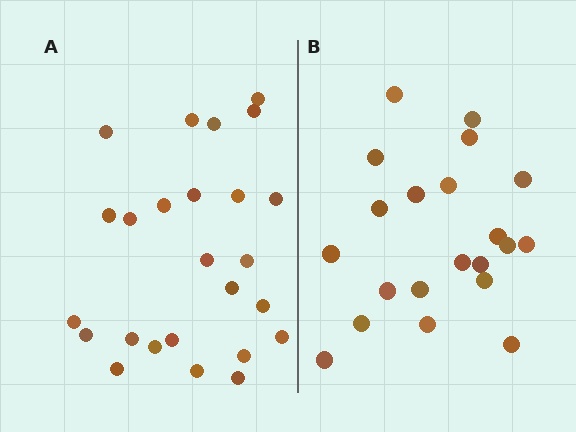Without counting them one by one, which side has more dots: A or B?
Region A (the left region) has more dots.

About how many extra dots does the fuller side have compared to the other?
Region A has about 4 more dots than region B.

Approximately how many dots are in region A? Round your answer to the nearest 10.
About 20 dots. (The exact count is 25, which rounds to 20.)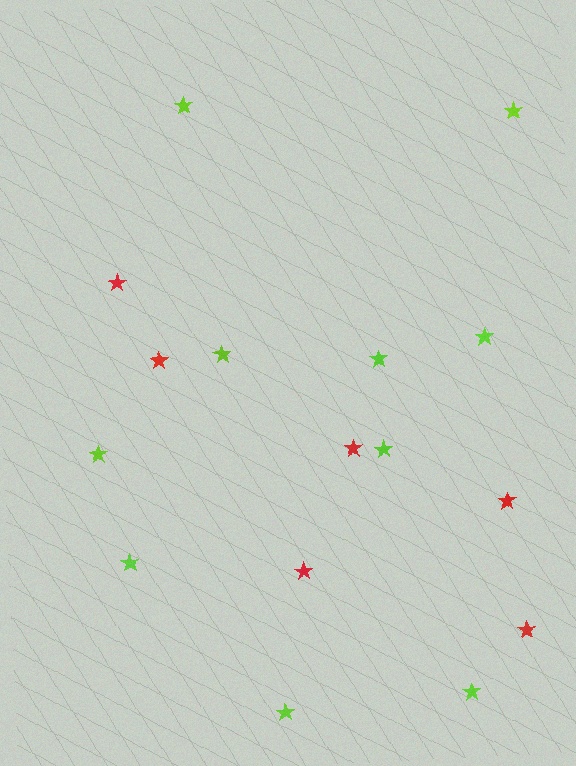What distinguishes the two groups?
There are 2 groups: one group of lime stars (10) and one group of red stars (6).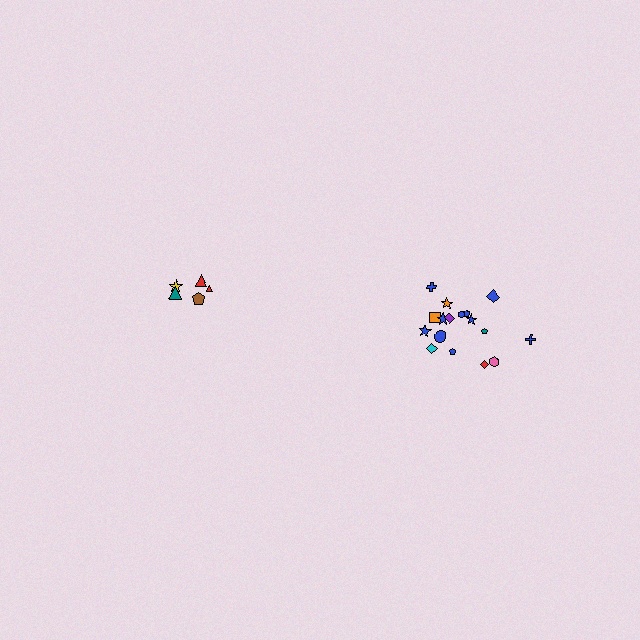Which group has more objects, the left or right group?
The right group.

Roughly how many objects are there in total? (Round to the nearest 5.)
Roughly 25 objects in total.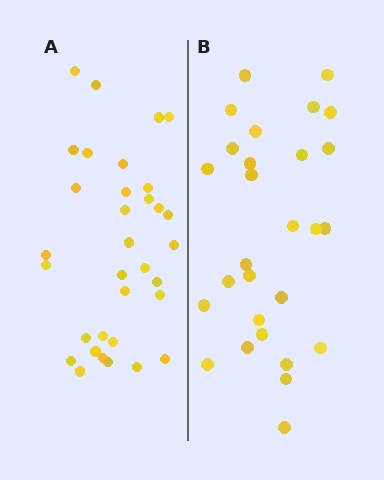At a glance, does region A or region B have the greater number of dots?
Region A (the left region) has more dots.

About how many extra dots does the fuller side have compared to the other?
Region A has about 5 more dots than region B.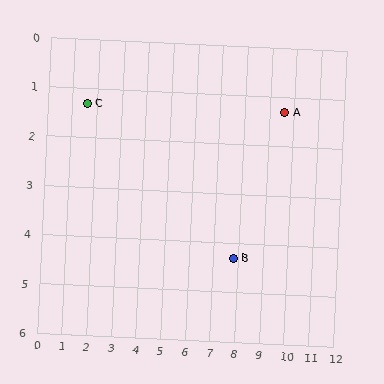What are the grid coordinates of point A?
Point A is at approximately (9.6, 1.3).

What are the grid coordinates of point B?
Point B is at approximately (7.8, 4.3).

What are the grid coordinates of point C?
Point C is at approximately (1.6, 1.3).